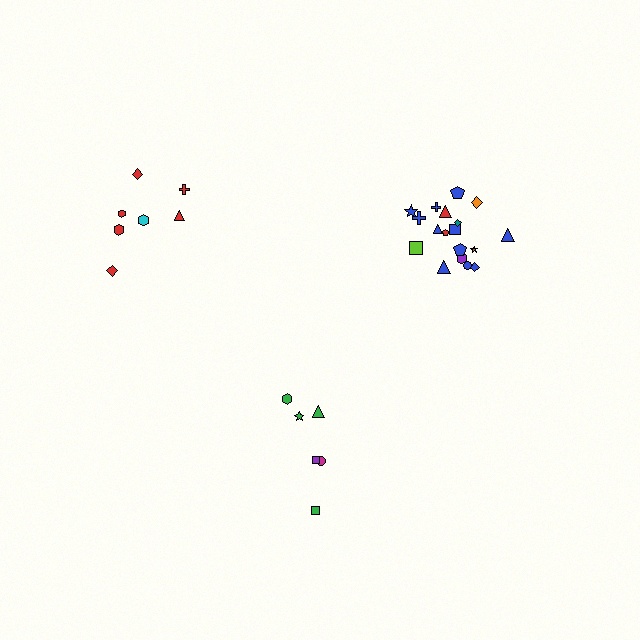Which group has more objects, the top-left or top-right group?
The top-right group.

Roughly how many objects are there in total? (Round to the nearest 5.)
Roughly 30 objects in total.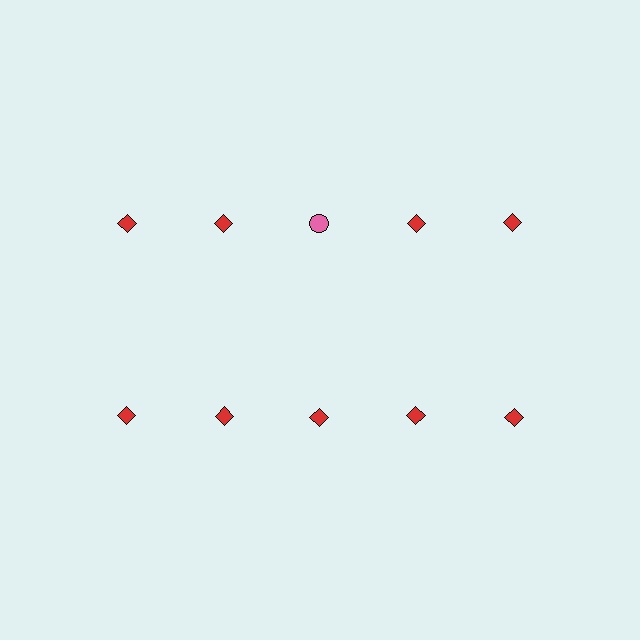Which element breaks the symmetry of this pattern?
The pink circle in the top row, center column breaks the symmetry. All other shapes are red diamonds.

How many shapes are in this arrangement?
There are 10 shapes arranged in a grid pattern.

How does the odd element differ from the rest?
It differs in both color (pink instead of red) and shape (circle instead of diamond).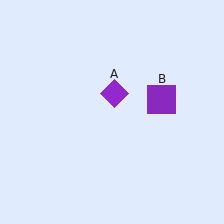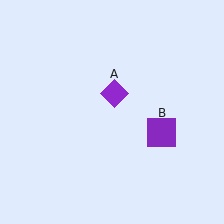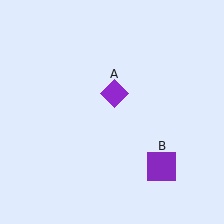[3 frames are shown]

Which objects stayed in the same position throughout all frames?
Purple diamond (object A) remained stationary.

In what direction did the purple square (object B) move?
The purple square (object B) moved down.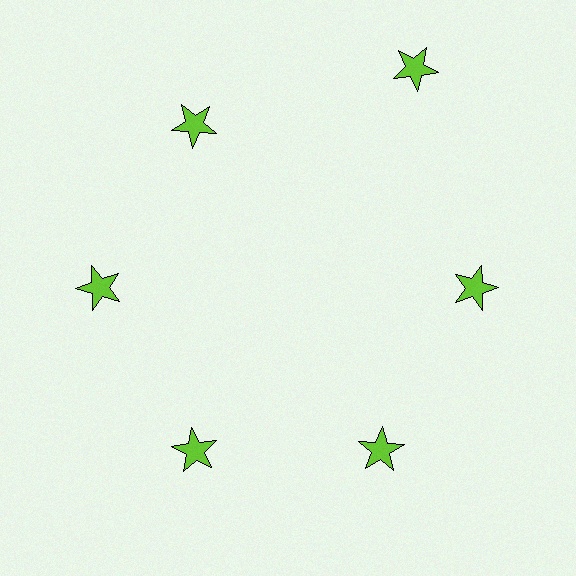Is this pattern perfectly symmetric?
No. The 6 lime stars are arranged in a ring, but one element near the 1 o'clock position is pushed outward from the center, breaking the 6-fold rotational symmetry.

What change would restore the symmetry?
The symmetry would be restored by moving it inward, back onto the ring so that all 6 stars sit at equal angles and equal distance from the center.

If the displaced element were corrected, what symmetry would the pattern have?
It would have 6-fold rotational symmetry — the pattern would map onto itself every 60 degrees.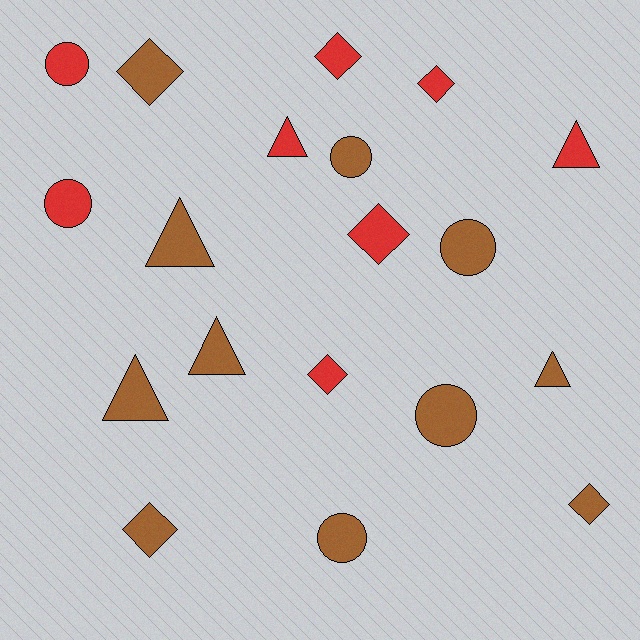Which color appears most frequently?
Brown, with 11 objects.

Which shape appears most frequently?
Diamond, with 7 objects.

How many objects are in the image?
There are 19 objects.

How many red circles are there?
There are 2 red circles.